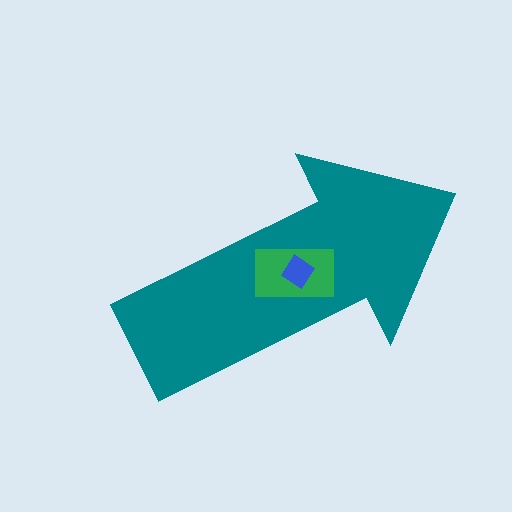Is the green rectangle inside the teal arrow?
Yes.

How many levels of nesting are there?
3.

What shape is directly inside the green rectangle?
The blue diamond.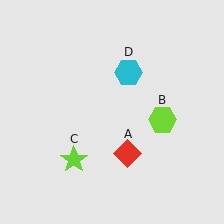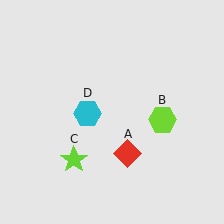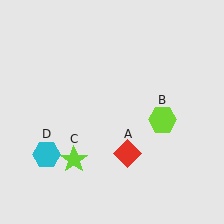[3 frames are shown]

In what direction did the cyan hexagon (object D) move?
The cyan hexagon (object D) moved down and to the left.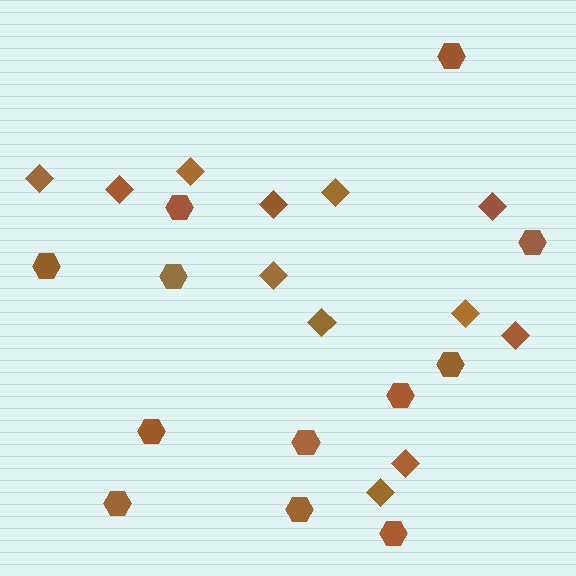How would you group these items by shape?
There are 2 groups: one group of hexagons (12) and one group of diamonds (12).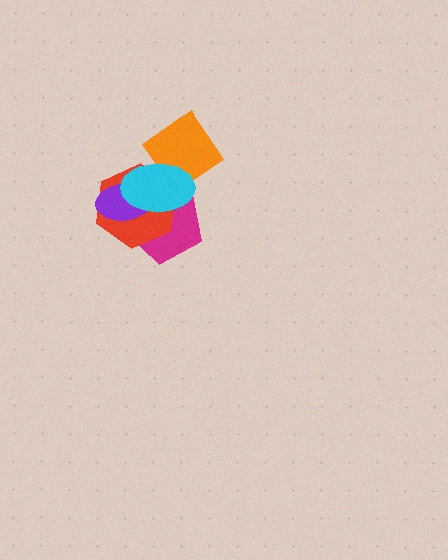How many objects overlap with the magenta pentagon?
3 objects overlap with the magenta pentagon.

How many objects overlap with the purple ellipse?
3 objects overlap with the purple ellipse.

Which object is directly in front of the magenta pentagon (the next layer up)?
The red hexagon is directly in front of the magenta pentagon.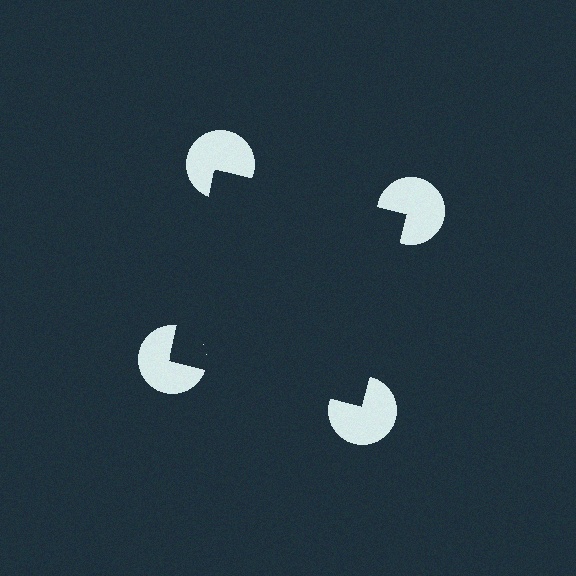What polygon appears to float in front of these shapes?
An illusory square — its edges are inferred from the aligned wedge cuts in the pac-man discs, not physically drawn.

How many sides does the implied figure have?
4 sides.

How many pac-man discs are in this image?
There are 4 — one at each vertex of the illusory square.